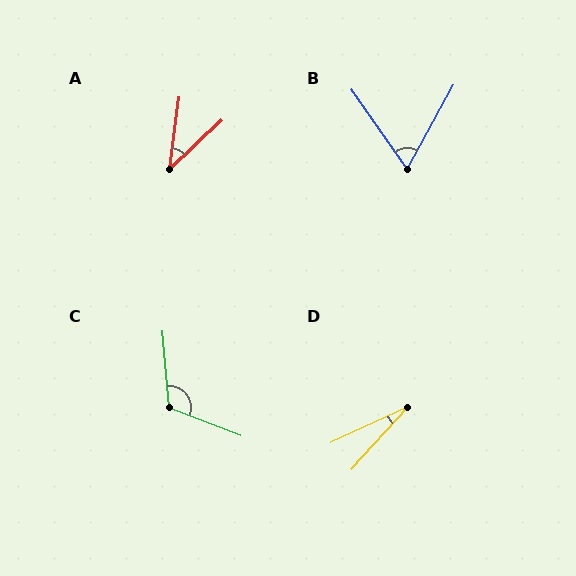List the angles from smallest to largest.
D (23°), A (39°), B (64°), C (116°).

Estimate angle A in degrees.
Approximately 39 degrees.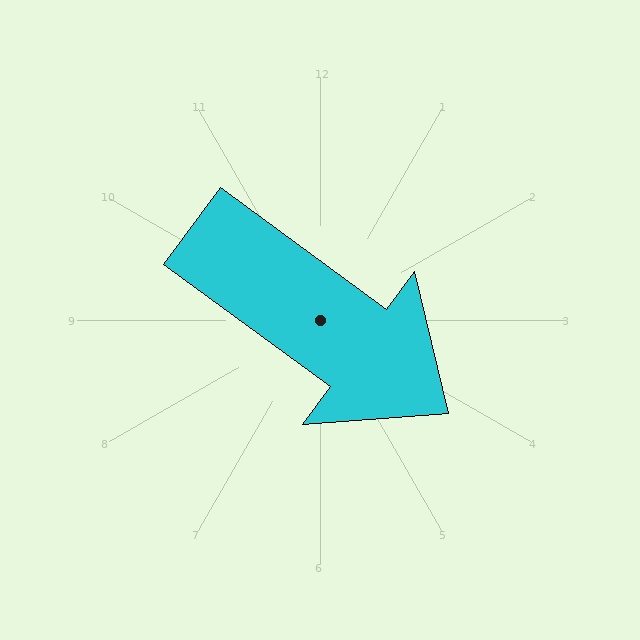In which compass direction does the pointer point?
Southeast.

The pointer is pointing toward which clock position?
Roughly 4 o'clock.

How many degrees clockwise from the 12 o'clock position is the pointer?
Approximately 126 degrees.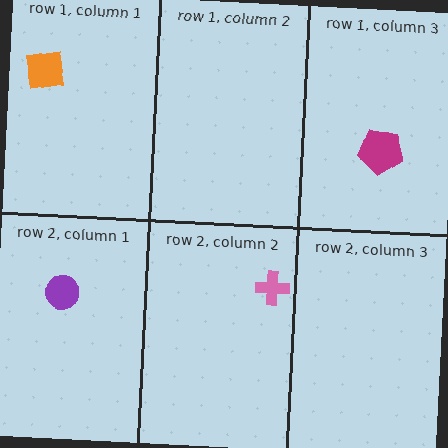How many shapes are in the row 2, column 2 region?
1.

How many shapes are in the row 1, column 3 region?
1.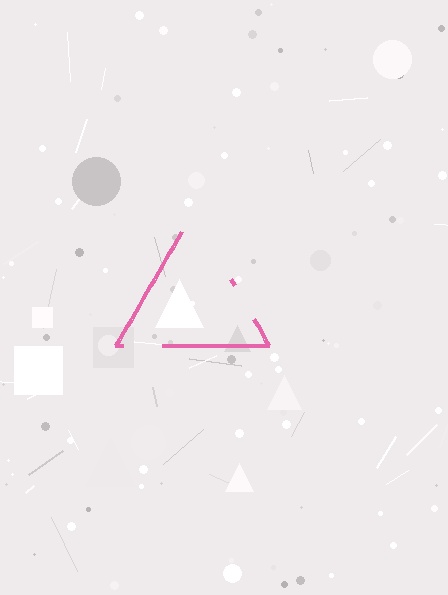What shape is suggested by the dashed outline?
The dashed outline suggests a triangle.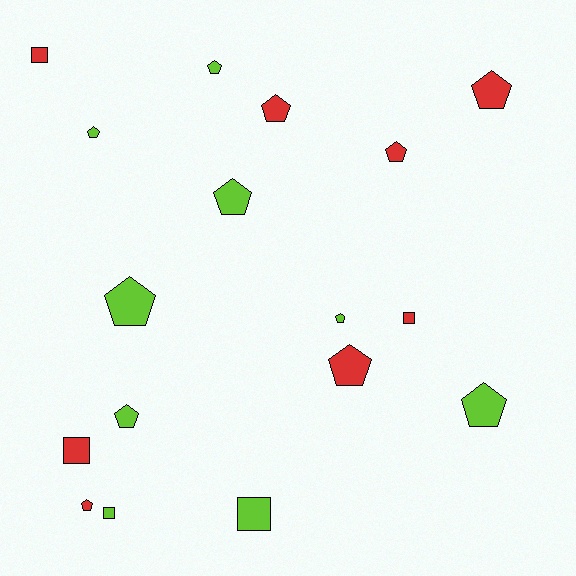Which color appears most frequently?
Lime, with 9 objects.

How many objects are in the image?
There are 17 objects.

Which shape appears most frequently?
Pentagon, with 12 objects.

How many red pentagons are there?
There are 5 red pentagons.